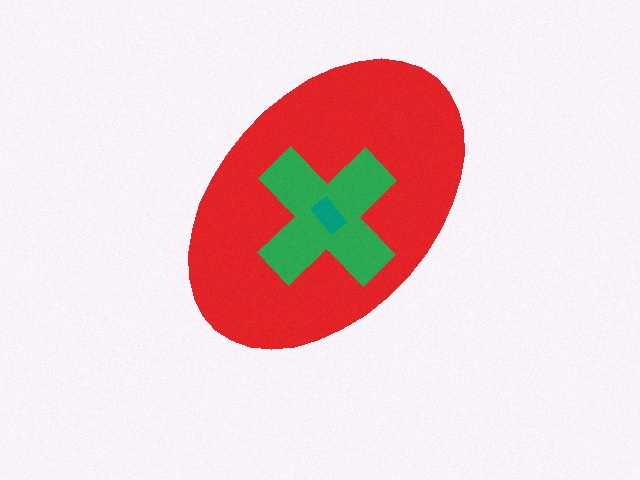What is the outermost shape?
The red ellipse.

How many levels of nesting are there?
3.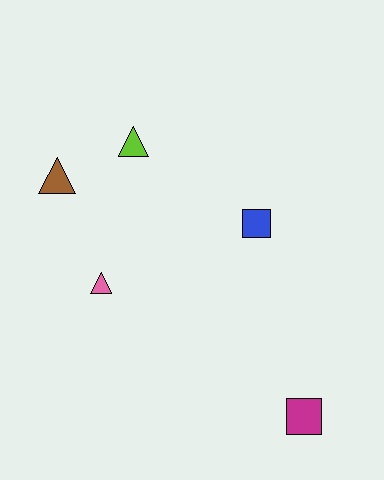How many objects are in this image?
There are 5 objects.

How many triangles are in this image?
There are 3 triangles.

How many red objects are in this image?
There are no red objects.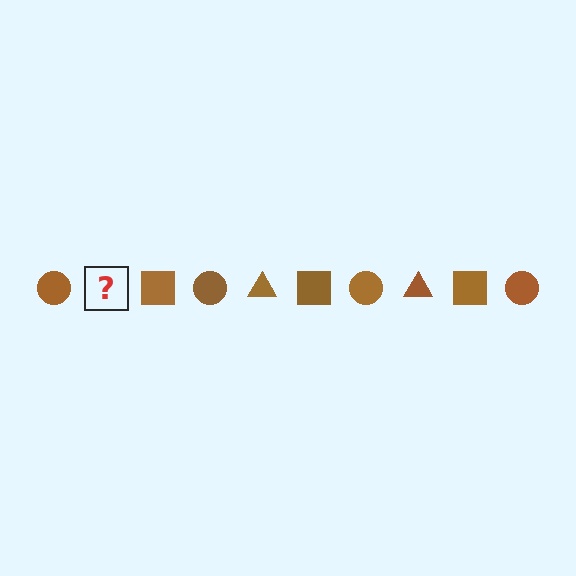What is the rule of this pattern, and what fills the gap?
The rule is that the pattern cycles through circle, triangle, square shapes in brown. The gap should be filled with a brown triangle.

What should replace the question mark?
The question mark should be replaced with a brown triangle.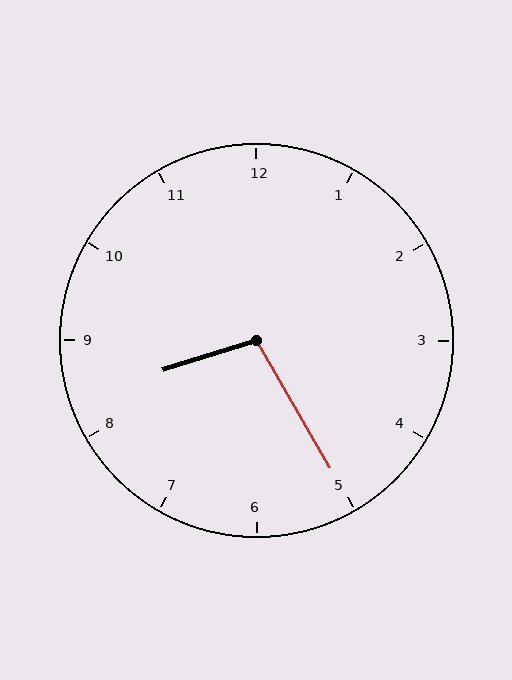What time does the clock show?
8:25.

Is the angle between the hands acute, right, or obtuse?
It is obtuse.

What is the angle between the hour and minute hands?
Approximately 102 degrees.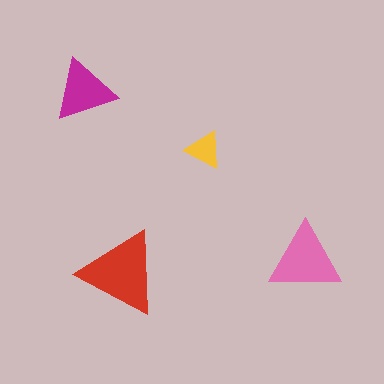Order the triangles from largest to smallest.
the red one, the pink one, the magenta one, the yellow one.